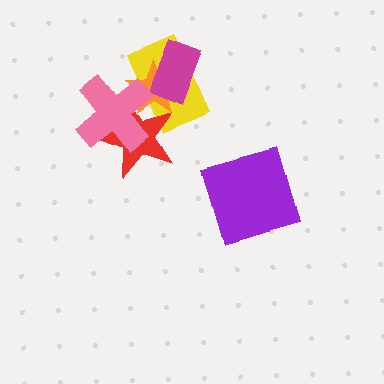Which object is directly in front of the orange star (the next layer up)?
The red star is directly in front of the orange star.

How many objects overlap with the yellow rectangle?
4 objects overlap with the yellow rectangle.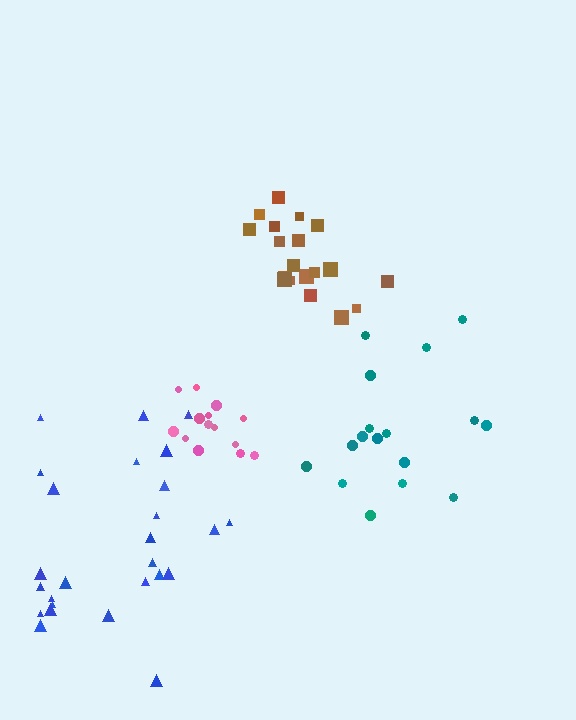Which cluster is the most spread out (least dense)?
Teal.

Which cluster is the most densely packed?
Pink.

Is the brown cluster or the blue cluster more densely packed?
Brown.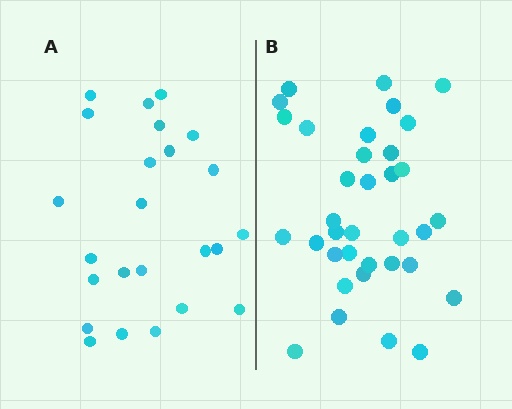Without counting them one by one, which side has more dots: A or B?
Region B (the right region) has more dots.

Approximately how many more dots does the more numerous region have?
Region B has roughly 12 or so more dots than region A.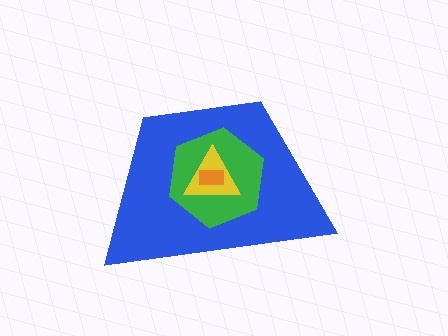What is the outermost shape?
The blue trapezoid.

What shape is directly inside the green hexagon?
The yellow triangle.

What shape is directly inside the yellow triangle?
The orange rectangle.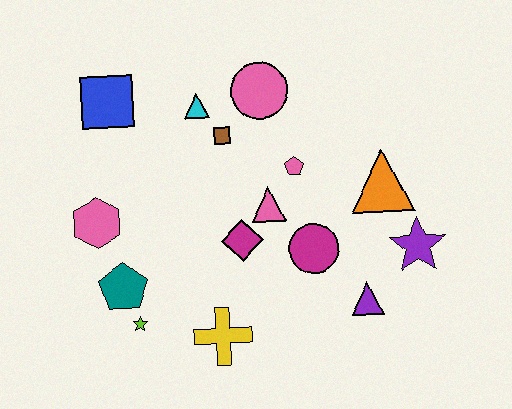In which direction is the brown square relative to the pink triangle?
The brown square is above the pink triangle.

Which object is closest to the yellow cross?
The lime star is closest to the yellow cross.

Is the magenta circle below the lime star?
No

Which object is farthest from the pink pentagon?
The lime star is farthest from the pink pentagon.